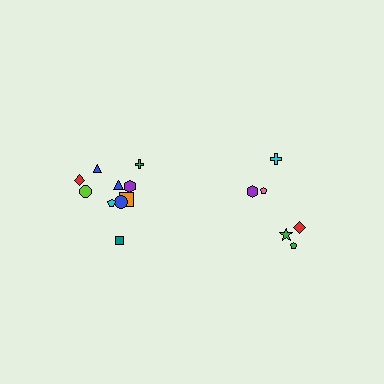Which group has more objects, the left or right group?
The left group.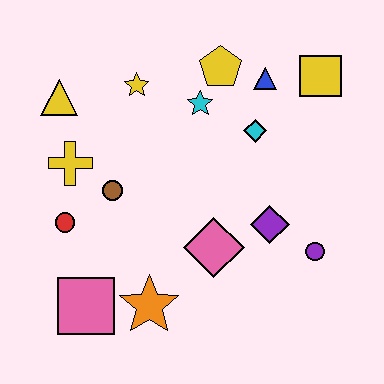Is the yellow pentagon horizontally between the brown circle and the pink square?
No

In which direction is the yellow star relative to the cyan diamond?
The yellow star is to the left of the cyan diamond.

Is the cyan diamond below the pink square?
No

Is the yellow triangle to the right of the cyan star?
No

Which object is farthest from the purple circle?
The yellow triangle is farthest from the purple circle.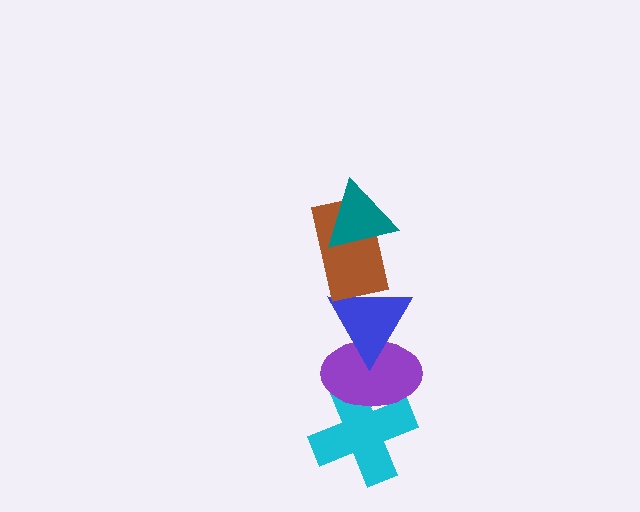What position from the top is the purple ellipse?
The purple ellipse is 4th from the top.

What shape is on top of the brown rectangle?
The teal triangle is on top of the brown rectangle.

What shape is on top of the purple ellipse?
The blue triangle is on top of the purple ellipse.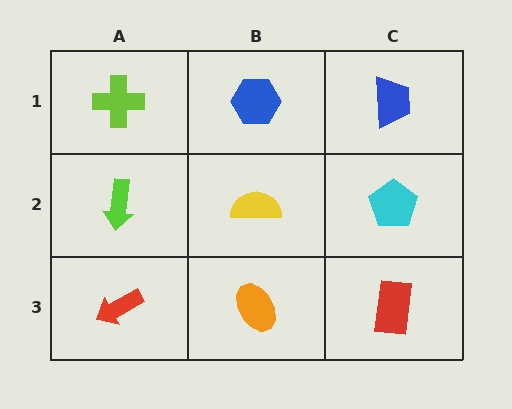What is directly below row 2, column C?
A red rectangle.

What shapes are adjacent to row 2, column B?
A blue hexagon (row 1, column B), an orange ellipse (row 3, column B), a lime arrow (row 2, column A), a cyan pentagon (row 2, column C).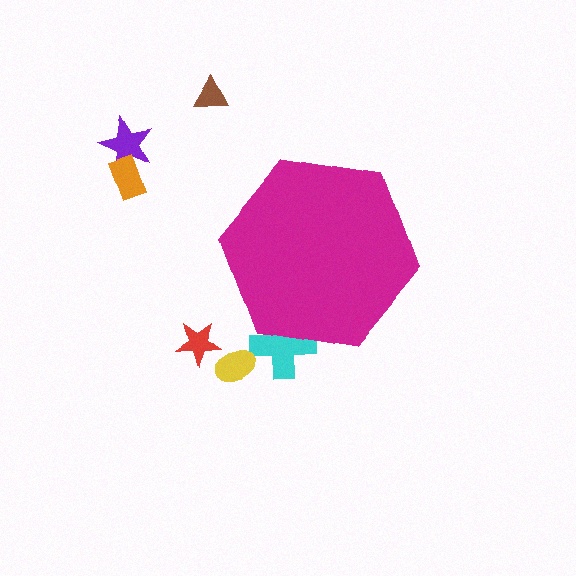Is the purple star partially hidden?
No, the purple star is fully visible.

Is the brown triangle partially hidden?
No, the brown triangle is fully visible.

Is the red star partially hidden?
No, the red star is fully visible.